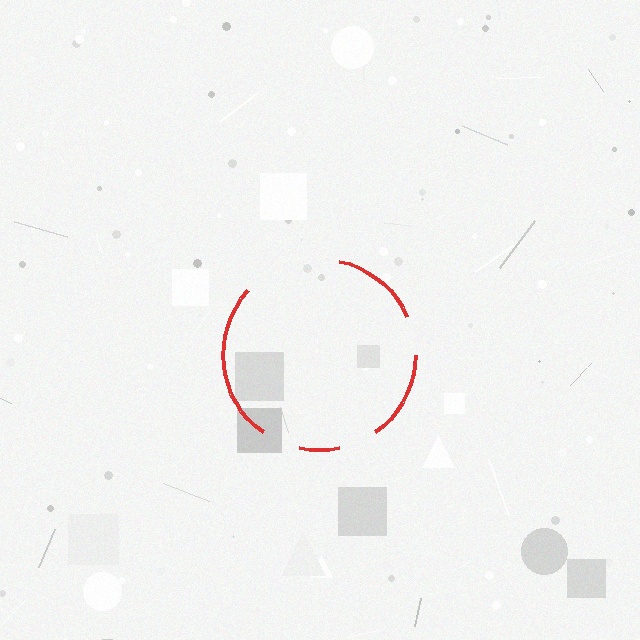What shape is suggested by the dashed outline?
The dashed outline suggests a circle.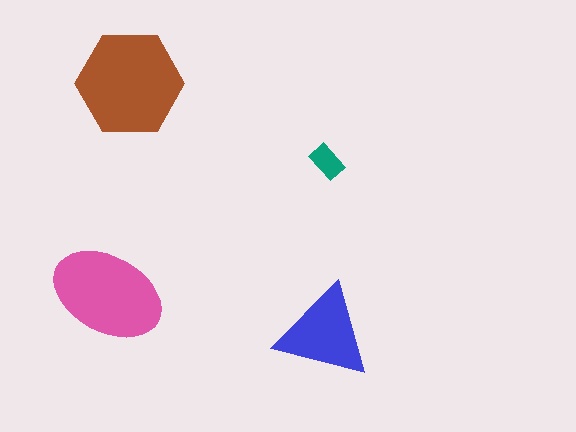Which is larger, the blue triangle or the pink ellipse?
The pink ellipse.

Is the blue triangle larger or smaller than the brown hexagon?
Smaller.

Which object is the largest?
The brown hexagon.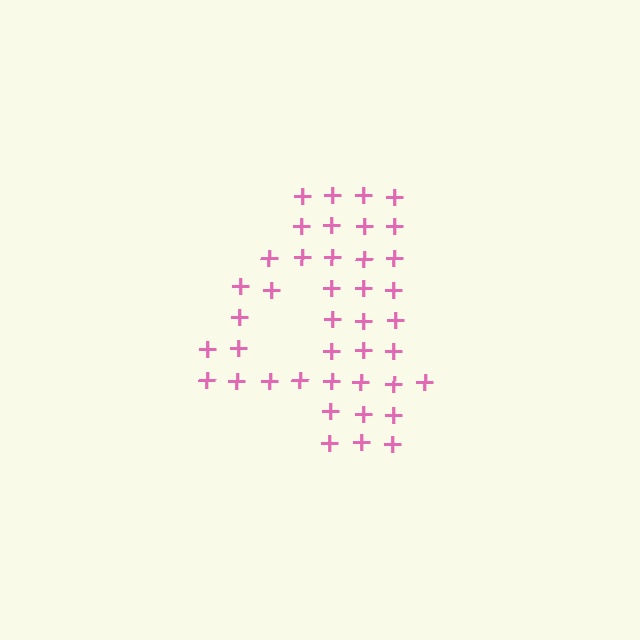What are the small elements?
The small elements are plus signs.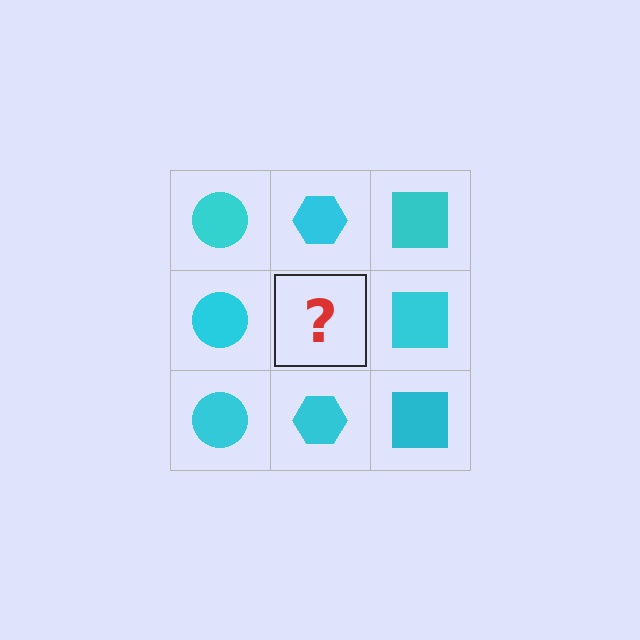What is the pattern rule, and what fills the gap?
The rule is that each column has a consistent shape. The gap should be filled with a cyan hexagon.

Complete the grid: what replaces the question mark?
The question mark should be replaced with a cyan hexagon.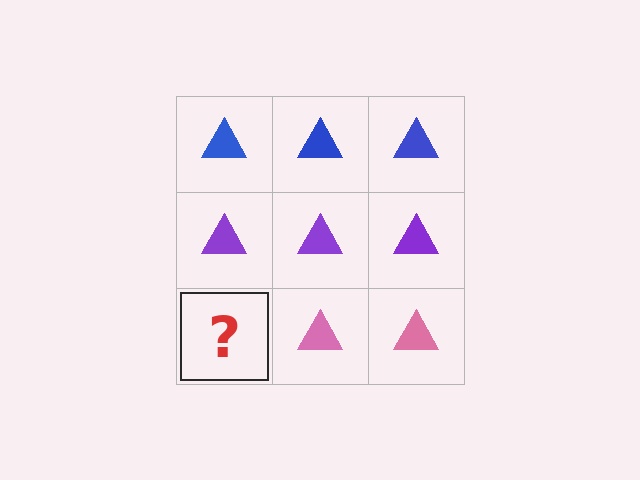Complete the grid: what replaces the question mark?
The question mark should be replaced with a pink triangle.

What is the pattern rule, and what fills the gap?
The rule is that each row has a consistent color. The gap should be filled with a pink triangle.